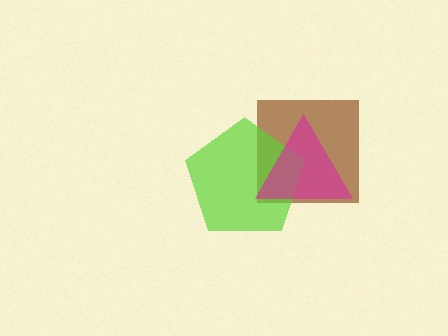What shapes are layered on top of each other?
The layered shapes are: a brown square, a lime pentagon, a magenta triangle.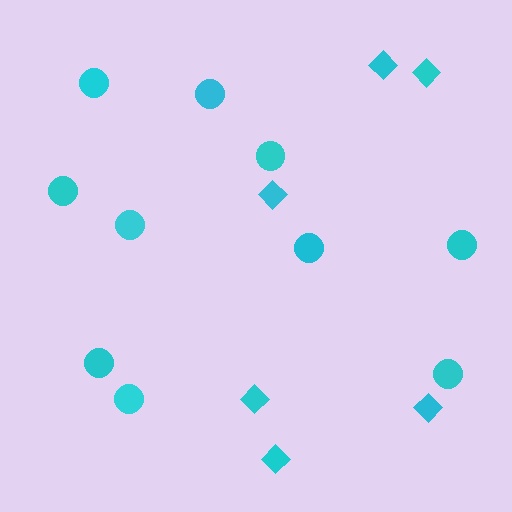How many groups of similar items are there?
There are 2 groups: one group of circles (10) and one group of diamonds (6).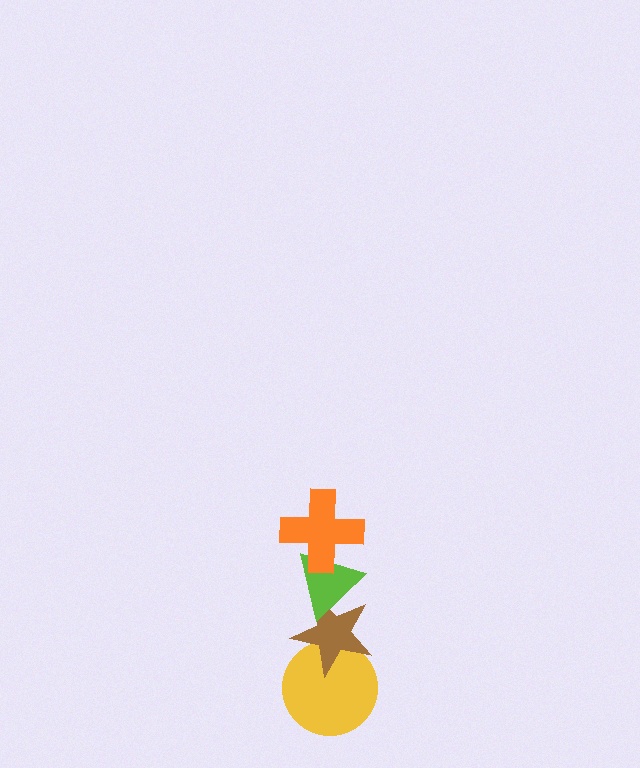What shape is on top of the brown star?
The lime triangle is on top of the brown star.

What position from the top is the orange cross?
The orange cross is 1st from the top.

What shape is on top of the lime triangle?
The orange cross is on top of the lime triangle.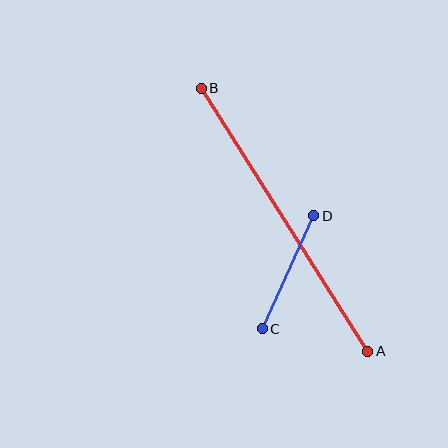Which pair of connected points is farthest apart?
Points A and B are farthest apart.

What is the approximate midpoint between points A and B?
The midpoint is at approximately (285, 220) pixels.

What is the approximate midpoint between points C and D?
The midpoint is at approximately (288, 272) pixels.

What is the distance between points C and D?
The distance is approximately 124 pixels.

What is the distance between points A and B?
The distance is approximately 311 pixels.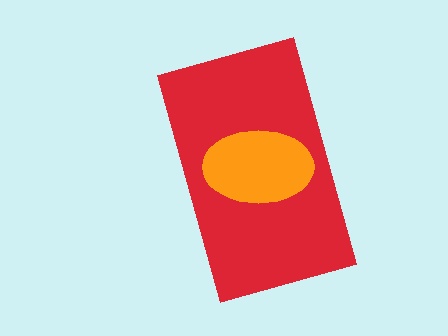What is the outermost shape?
The red rectangle.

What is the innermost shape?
The orange ellipse.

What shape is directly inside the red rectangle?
The orange ellipse.